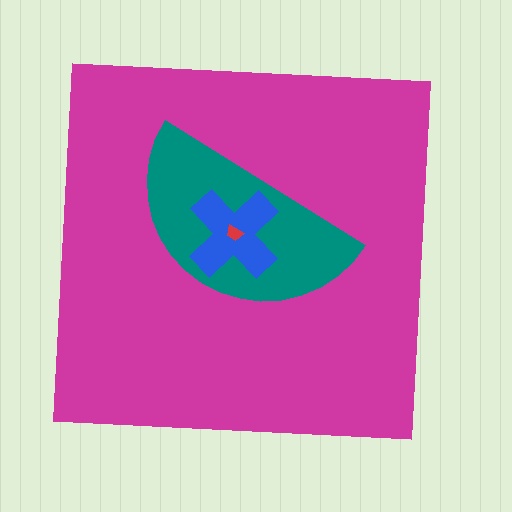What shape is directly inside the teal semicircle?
The blue cross.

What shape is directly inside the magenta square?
The teal semicircle.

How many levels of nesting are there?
4.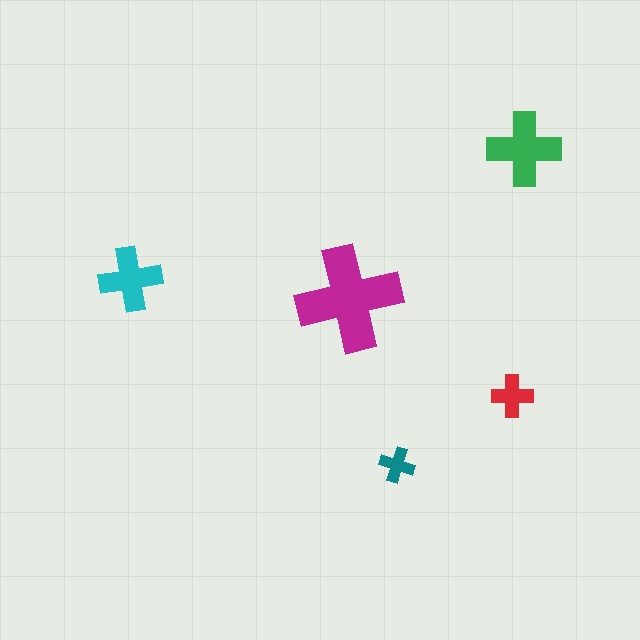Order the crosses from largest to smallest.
the magenta one, the green one, the cyan one, the red one, the teal one.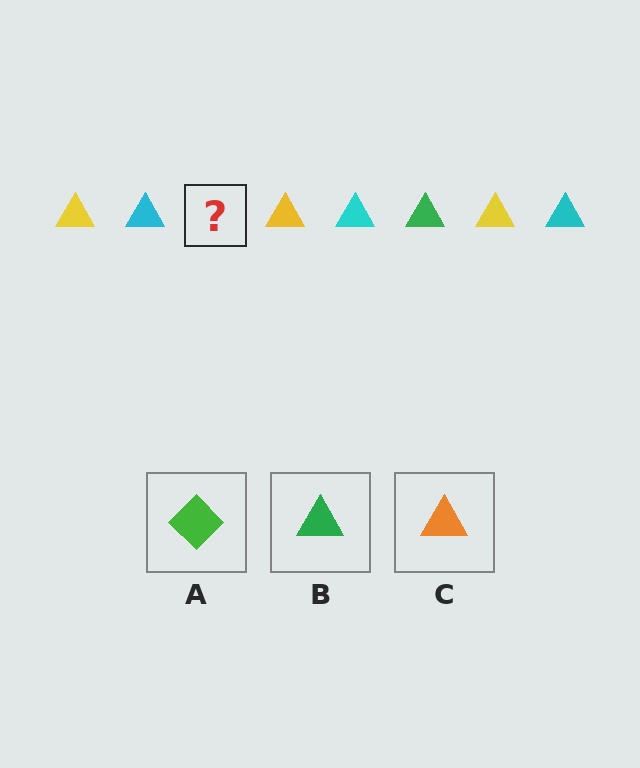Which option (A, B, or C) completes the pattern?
B.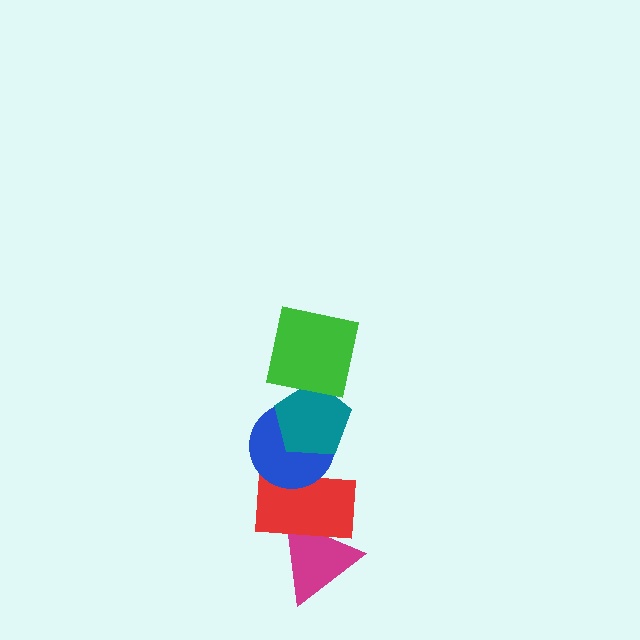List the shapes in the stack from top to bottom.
From top to bottom: the green square, the teal pentagon, the blue circle, the red rectangle, the magenta triangle.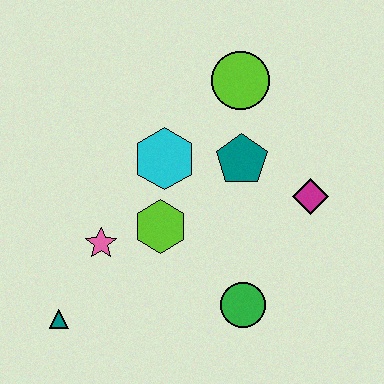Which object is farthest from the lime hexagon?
The lime circle is farthest from the lime hexagon.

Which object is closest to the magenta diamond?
The teal pentagon is closest to the magenta diamond.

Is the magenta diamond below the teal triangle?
No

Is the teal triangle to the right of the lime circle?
No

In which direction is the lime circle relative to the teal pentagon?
The lime circle is above the teal pentagon.